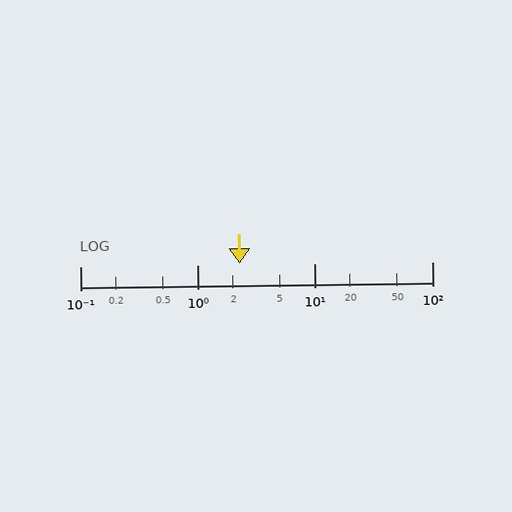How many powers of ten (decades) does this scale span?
The scale spans 3 decades, from 0.1 to 100.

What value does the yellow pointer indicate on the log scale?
The pointer indicates approximately 2.3.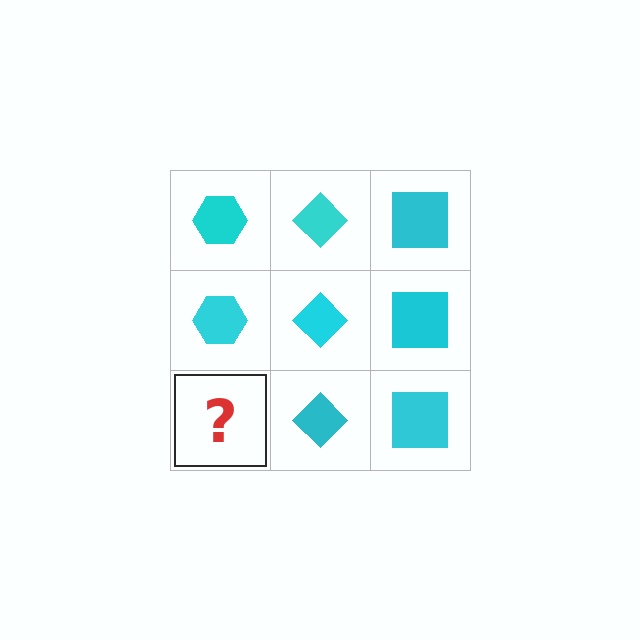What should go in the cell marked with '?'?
The missing cell should contain a cyan hexagon.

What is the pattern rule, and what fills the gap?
The rule is that each column has a consistent shape. The gap should be filled with a cyan hexagon.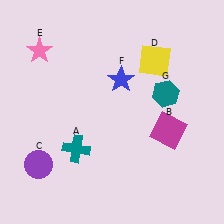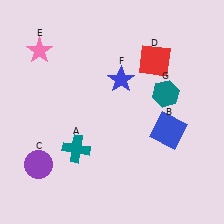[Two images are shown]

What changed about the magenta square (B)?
In Image 1, B is magenta. In Image 2, it changed to blue.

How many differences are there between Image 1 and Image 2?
There are 2 differences between the two images.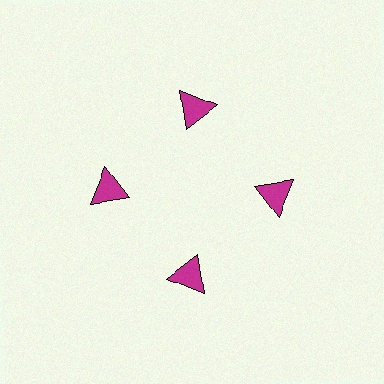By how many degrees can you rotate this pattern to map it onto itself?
The pattern maps onto itself every 90 degrees of rotation.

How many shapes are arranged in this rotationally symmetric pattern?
There are 4 shapes, arranged in 4 groups of 1.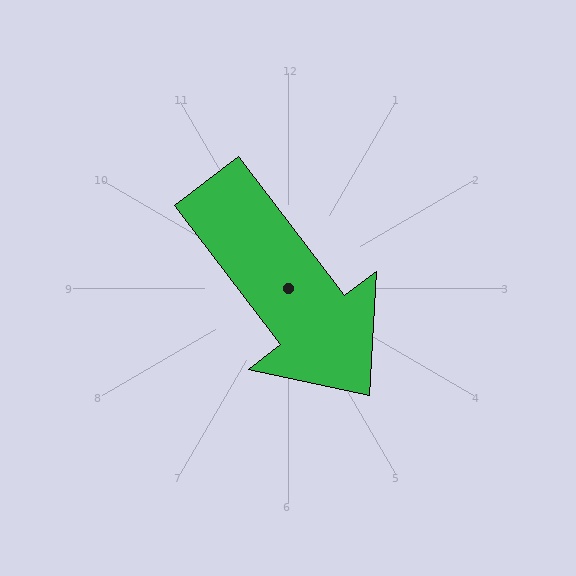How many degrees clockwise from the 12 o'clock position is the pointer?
Approximately 143 degrees.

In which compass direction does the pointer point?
Southeast.